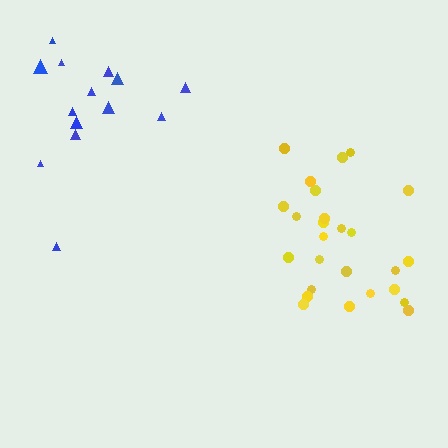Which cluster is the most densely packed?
Yellow.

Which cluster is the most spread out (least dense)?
Blue.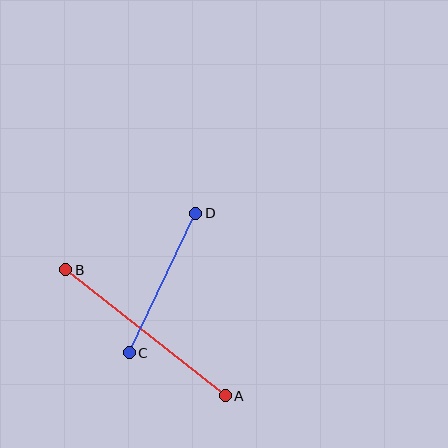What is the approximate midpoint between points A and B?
The midpoint is at approximately (146, 333) pixels.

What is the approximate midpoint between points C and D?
The midpoint is at approximately (162, 283) pixels.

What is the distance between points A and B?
The distance is approximately 203 pixels.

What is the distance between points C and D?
The distance is approximately 155 pixels.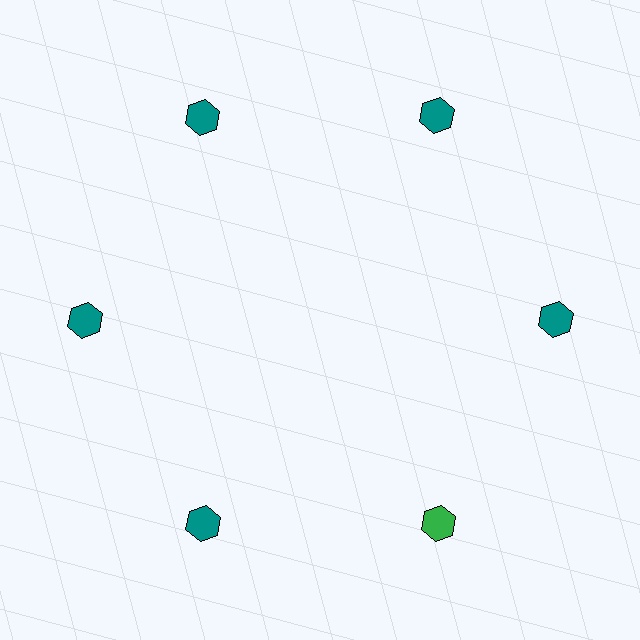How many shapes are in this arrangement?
There are 6 shapes arranged in a ring pattern.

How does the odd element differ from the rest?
It has a different color: green instead of teal.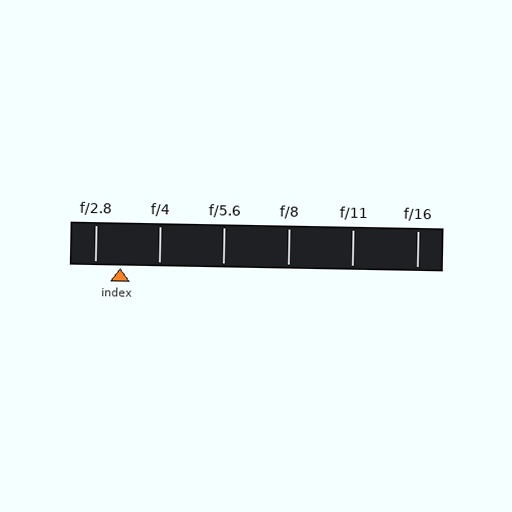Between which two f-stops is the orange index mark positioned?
The index mark is between f/2.8 and f/4.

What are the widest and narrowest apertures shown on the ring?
The widest aperture shown is f/2.8 and the narrowest is f/16.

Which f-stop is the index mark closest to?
The index mark is closest to f/2.8.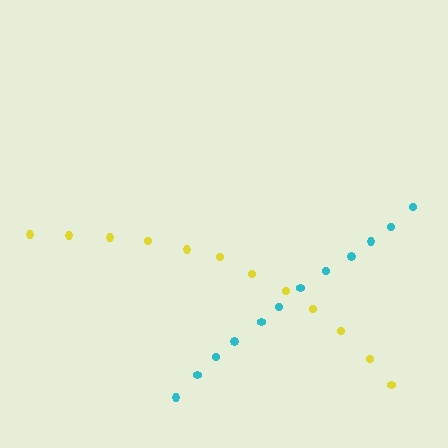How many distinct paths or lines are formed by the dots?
There are 2 distinct paths.